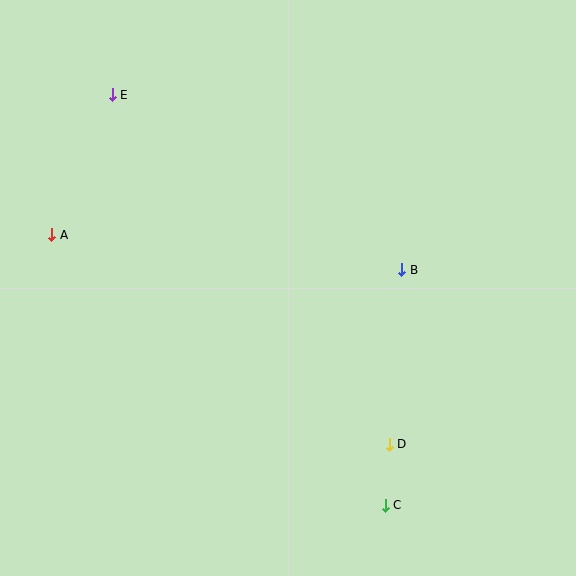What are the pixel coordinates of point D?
Point D is at (389, 444).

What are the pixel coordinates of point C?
Point C is at (385, 505).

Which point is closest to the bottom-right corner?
Point C is closest to the bottom-right corner.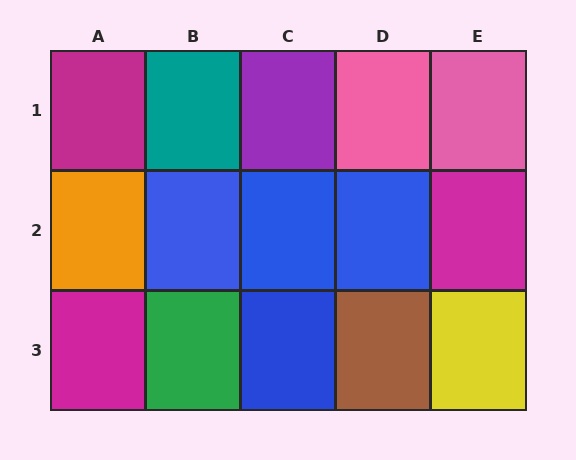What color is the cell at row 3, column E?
Yellow.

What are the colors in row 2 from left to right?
Orange, blue, blue, blue, magenta.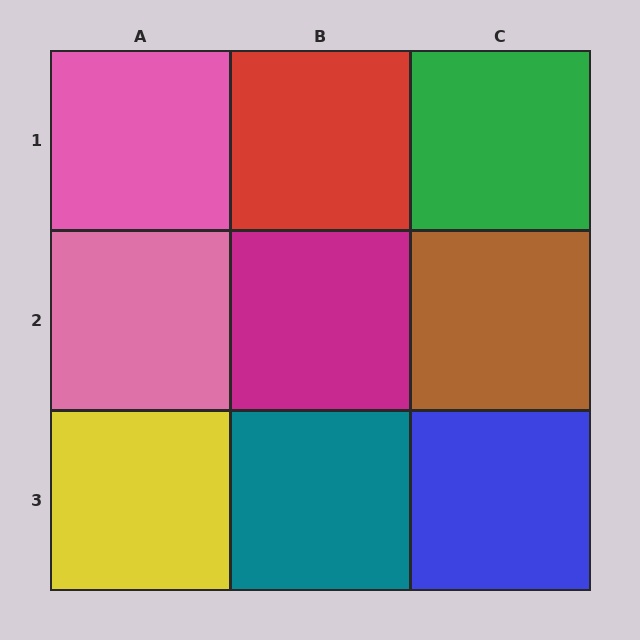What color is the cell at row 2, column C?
Brown.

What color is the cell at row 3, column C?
Blue.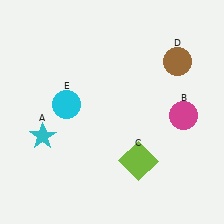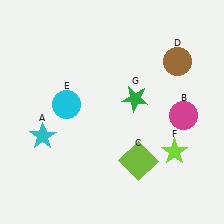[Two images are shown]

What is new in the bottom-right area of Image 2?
A lime star (F) was added in the bottom-right area of Image 2.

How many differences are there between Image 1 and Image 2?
There are 2 differences between the two images.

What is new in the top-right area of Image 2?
A green star (G) was added in the top-right area of Image 2.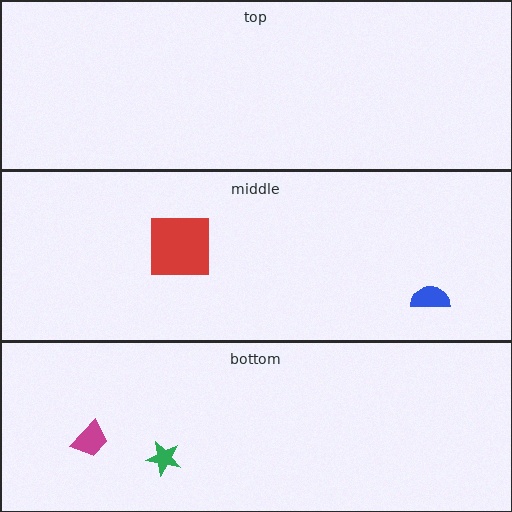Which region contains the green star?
The bottom region.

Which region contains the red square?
The middle region.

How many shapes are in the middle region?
2.